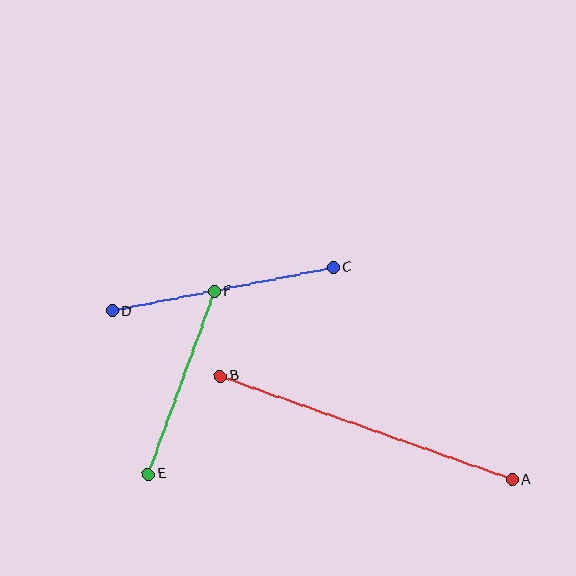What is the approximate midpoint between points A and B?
The midpoint is at approximately (366, 428) pixels.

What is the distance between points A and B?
The distance is approximately 310 pixels.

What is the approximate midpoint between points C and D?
The midpoint is at approximately (223, 289) pixels.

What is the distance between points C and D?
The distance is approximately 225 pixels.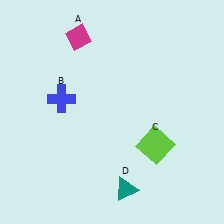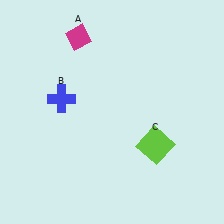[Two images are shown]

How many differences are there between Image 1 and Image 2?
There is 1 difference between the two images.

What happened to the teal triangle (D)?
The teal triangle (D) was removed in Image 2. It was in the bottom-right area of Image 1.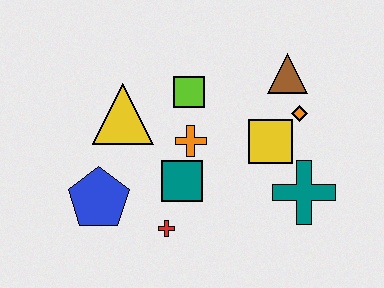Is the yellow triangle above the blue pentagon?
Yes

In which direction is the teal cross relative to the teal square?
The teal cross is to the right of the teal square.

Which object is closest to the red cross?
The teal square is closest to the red cross.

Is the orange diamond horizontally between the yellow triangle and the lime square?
No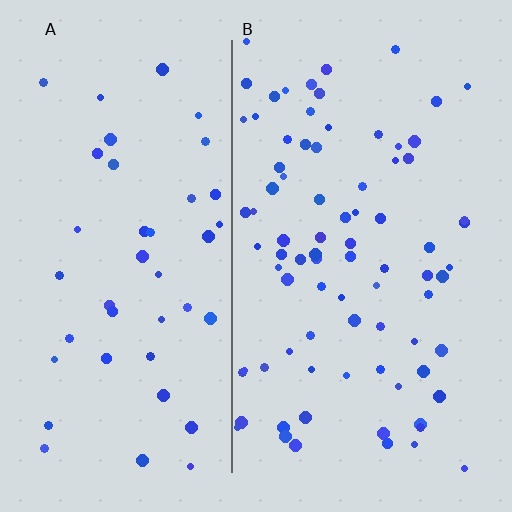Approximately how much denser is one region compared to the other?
Approximately 2.0× — region B over region A.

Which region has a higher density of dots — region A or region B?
B (the right).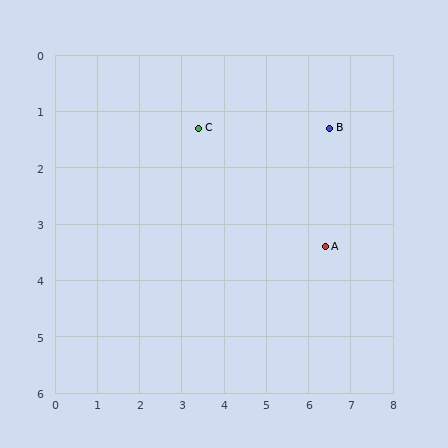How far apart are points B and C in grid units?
Points B and C are about 3.1 grid units apart.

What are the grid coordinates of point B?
Point B is at approximately (6.5, 1.3).